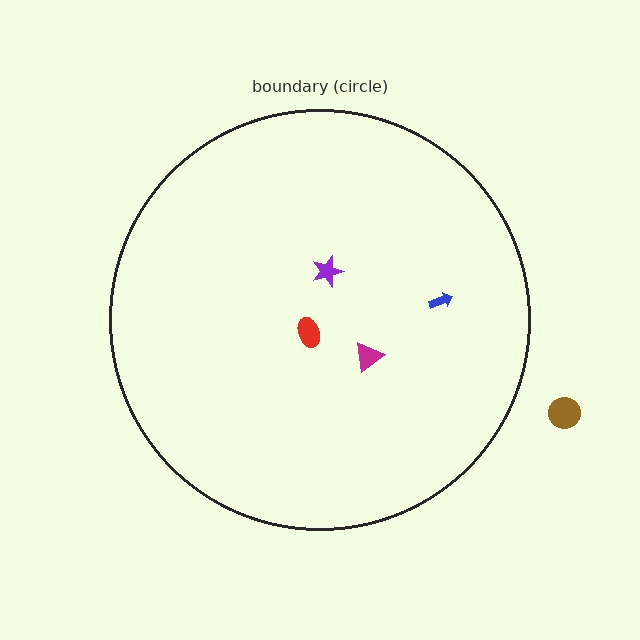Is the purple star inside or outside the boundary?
Inside.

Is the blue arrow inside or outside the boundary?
Inside.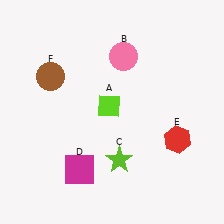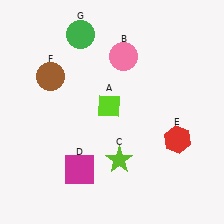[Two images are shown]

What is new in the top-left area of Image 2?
A green circle (G) was added in the top-left area of Image 2.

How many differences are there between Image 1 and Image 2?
There is 1 difference between the two images.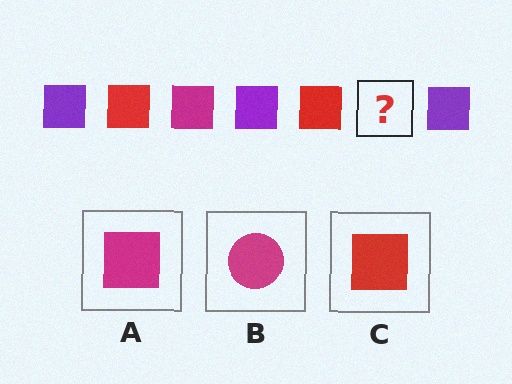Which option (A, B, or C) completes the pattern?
A.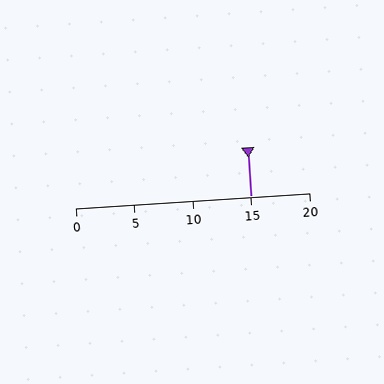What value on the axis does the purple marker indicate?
The marker indicates approximately 15.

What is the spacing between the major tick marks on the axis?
The major ticks are spaced 5 apart.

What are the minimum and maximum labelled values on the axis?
The axis runs from 0 to 20.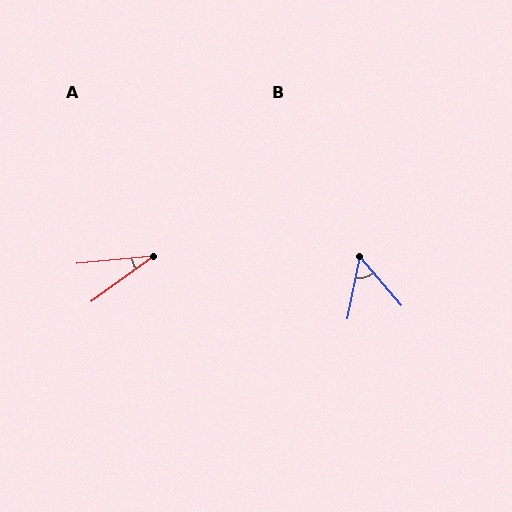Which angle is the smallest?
A, at approximately 30 degrees.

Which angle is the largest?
B, at approximately 51 degrees.